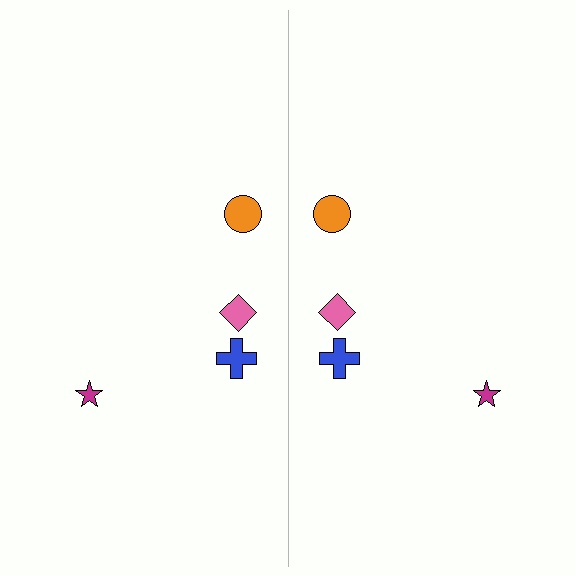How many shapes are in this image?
There are 8 shapes in this image.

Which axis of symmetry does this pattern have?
The pattern has a vertical axis of symmetry running through the center of the image.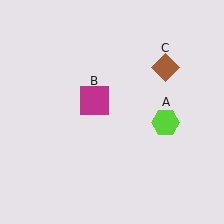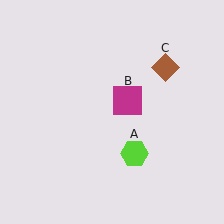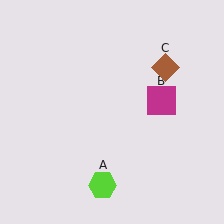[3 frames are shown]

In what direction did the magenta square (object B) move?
The magenta square (object B) moved right.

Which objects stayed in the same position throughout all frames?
Brown diamond (object C) remained stationary.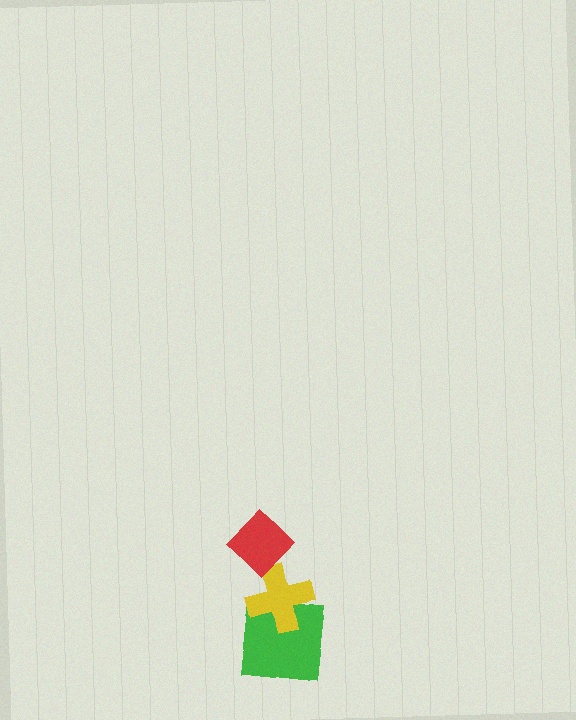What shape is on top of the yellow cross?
The red diamond is on top of the yellow cross.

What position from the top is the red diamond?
The red diamond is 1st from the top.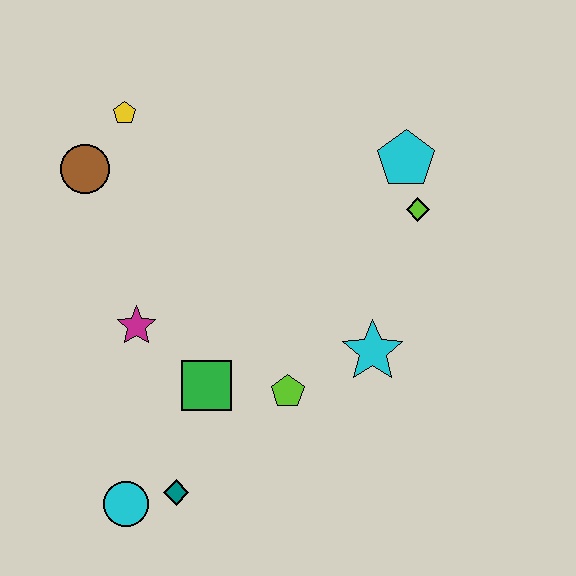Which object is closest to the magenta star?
The green square is closest to the magenta star.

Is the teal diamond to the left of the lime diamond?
Yes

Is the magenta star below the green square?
No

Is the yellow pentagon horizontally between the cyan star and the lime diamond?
No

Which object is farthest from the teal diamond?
The cyan pentagon is farthest from the teal diamond.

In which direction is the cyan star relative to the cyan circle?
The cyan star is to the right of the cyan circle.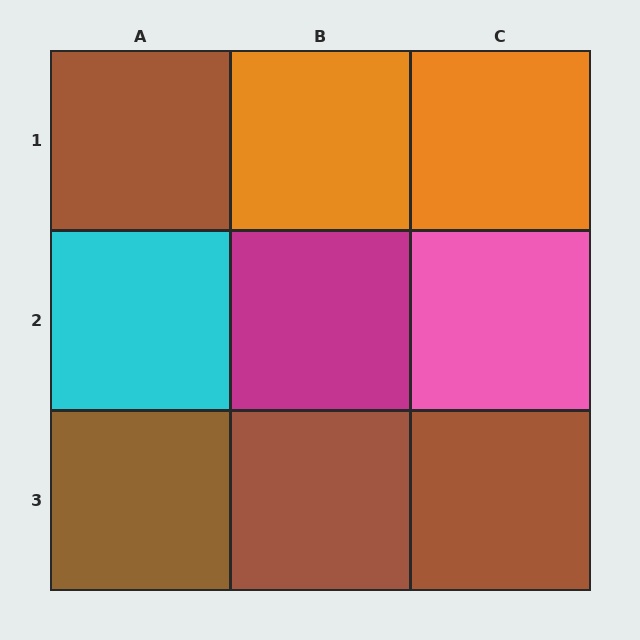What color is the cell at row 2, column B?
Magenta.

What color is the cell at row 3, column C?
Brown.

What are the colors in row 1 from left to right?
Brown, orange, orange.